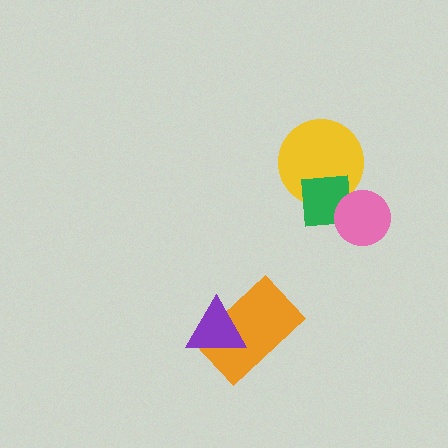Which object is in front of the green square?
The pink circle is in front of the green square.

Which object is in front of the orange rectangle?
The purple triangle is in front of the orange rectangle.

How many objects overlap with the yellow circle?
1 object overlaps with the yellow circle.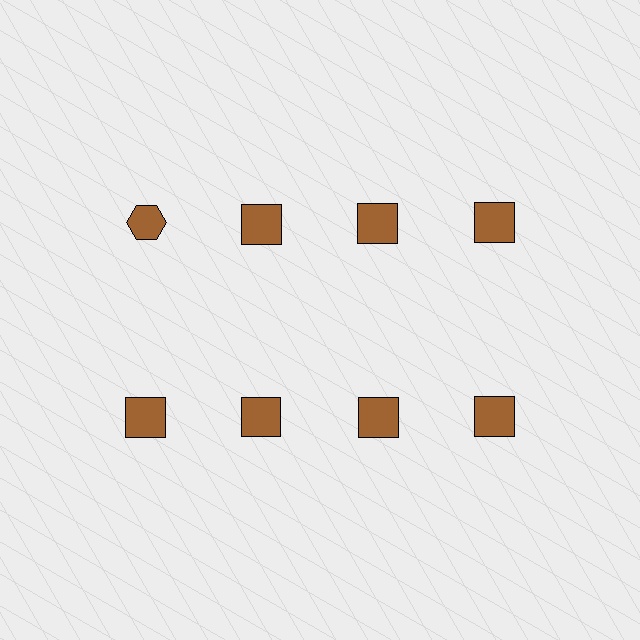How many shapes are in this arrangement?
There are 8 shapes arranged in a grid pattern.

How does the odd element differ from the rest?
It has a different shape: hexagon instead of square.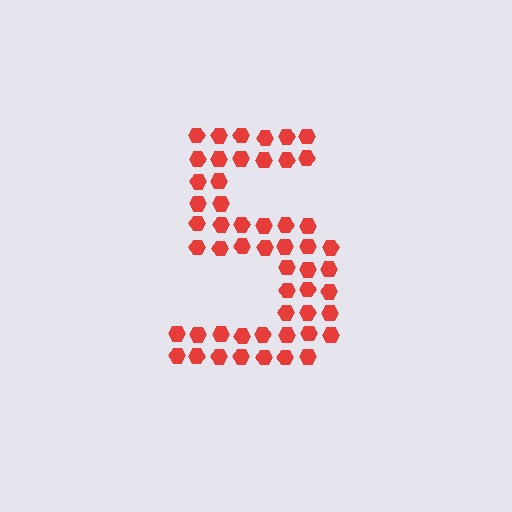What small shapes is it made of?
It is made of small hexagons.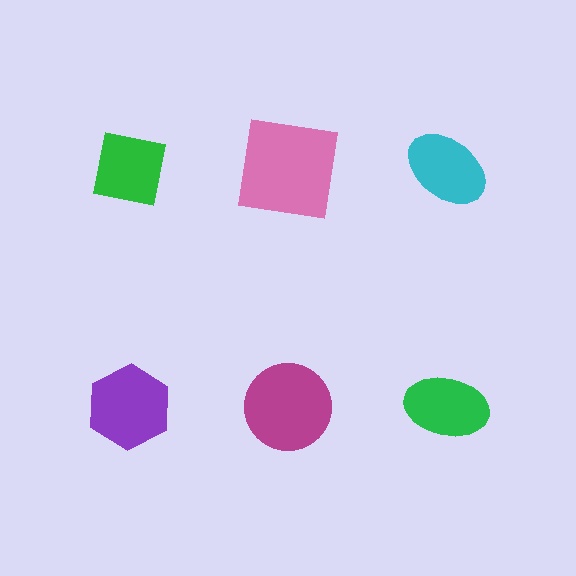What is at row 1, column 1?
A green square.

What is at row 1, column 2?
A pink square.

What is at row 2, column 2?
A magenta circle.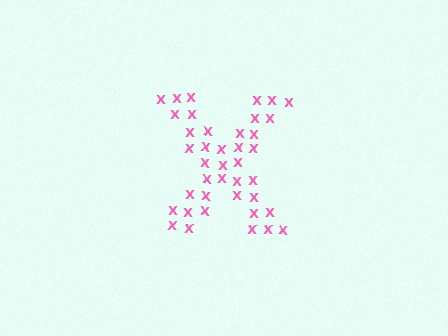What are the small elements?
The small elements are letter X's.